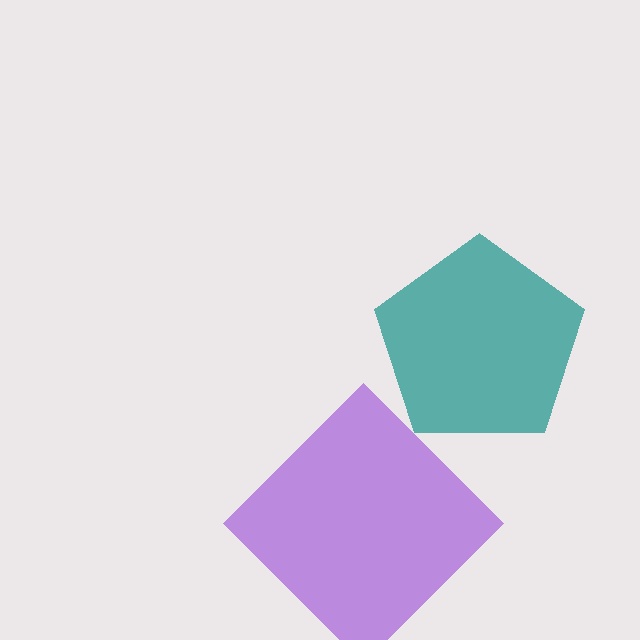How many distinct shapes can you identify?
There are 2 distinct shapes: a purple diamond, a teal pentagon.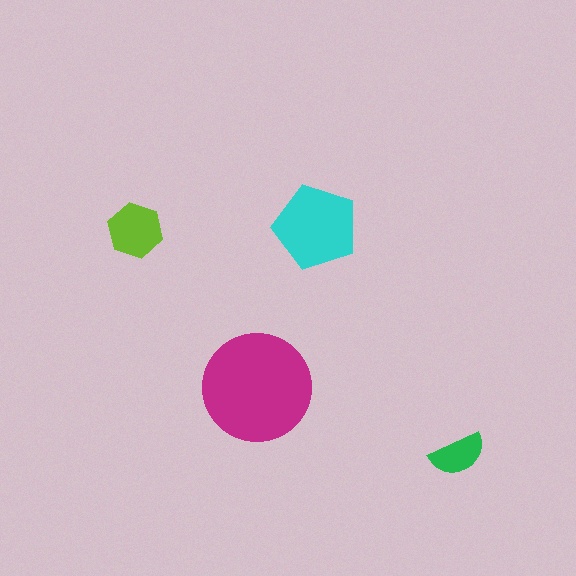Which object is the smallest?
The green semicircle.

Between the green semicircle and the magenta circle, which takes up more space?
The magenta circle.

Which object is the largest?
The magenta circle.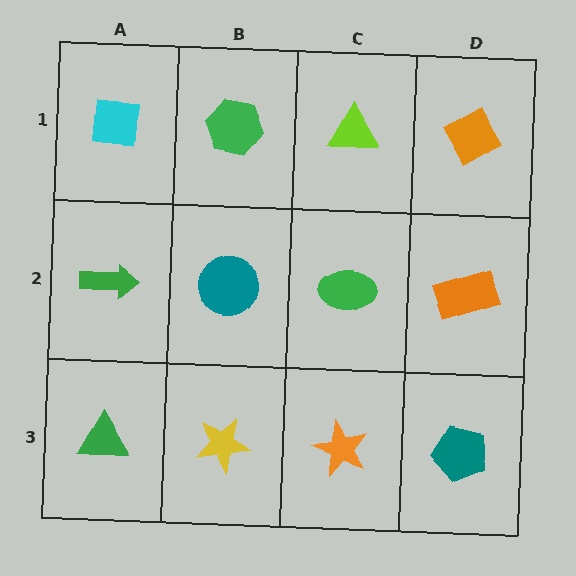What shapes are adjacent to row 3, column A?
A green arrow (row 2, column A), a yellow star (row 3, column B).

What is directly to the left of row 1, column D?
A lime triangle.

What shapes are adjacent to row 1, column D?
An orange rectangle (row 2, column D), a lime triangle (row 1, column C).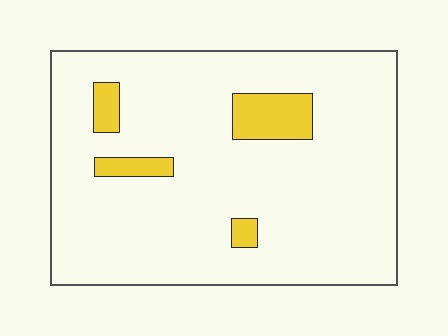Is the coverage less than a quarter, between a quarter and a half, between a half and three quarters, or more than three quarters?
Less than a quarter.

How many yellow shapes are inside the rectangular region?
4.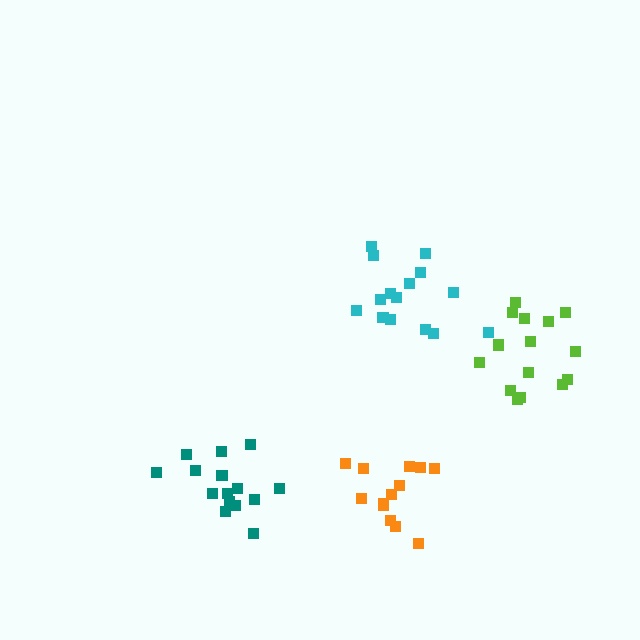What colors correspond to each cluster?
The clusters are colored: orange, cyan, lime, teal.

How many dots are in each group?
Group 1: 13 dots, Group 2: 15 dots, Group 3: 15 dots, Group 4: 15 dots (58 total).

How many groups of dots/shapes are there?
There are 4 groups.